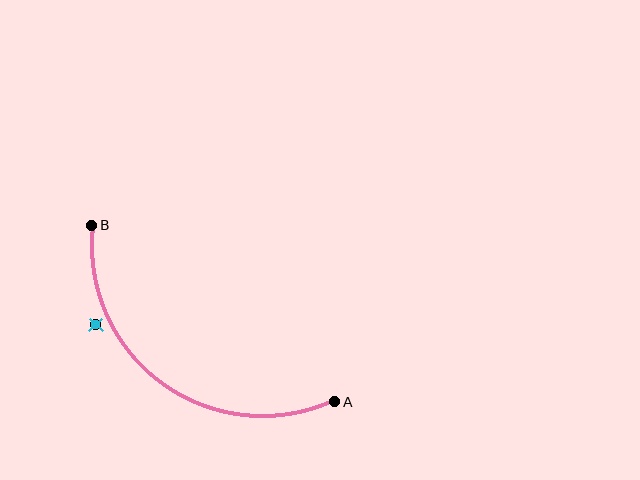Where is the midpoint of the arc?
The arc midpoint is the point on the curve farthest from the straight line joining A and B. It sits below and to the left of that line.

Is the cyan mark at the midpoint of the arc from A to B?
No — the cyan mark does not lie on the arc at all. It sits slightly outside the curve.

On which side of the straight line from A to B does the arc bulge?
The arc bulges below and to the left of the straight line connecting A and B.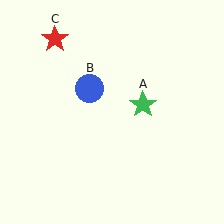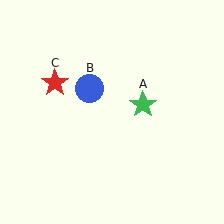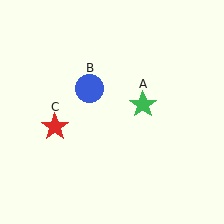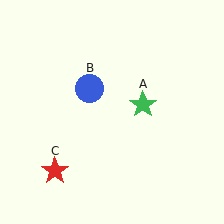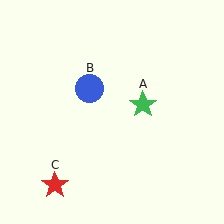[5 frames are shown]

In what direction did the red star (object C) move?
The red star (object C) moved down.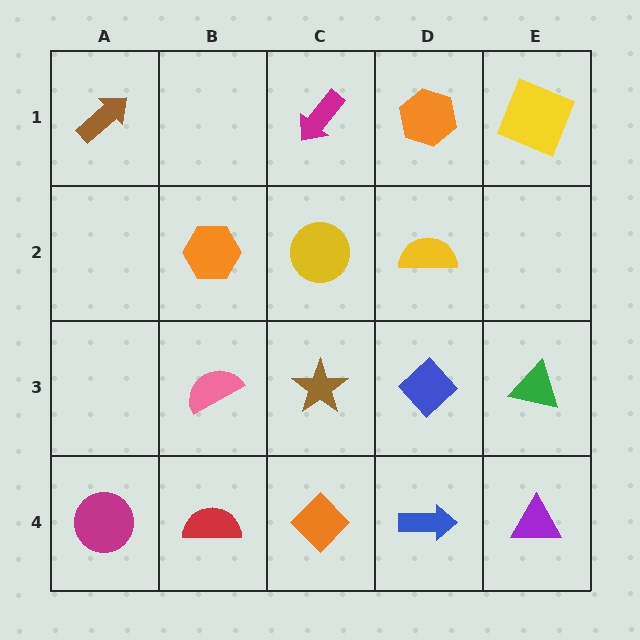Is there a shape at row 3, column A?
No, that cell is empty.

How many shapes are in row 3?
4 shapes.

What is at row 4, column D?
A blue arrow.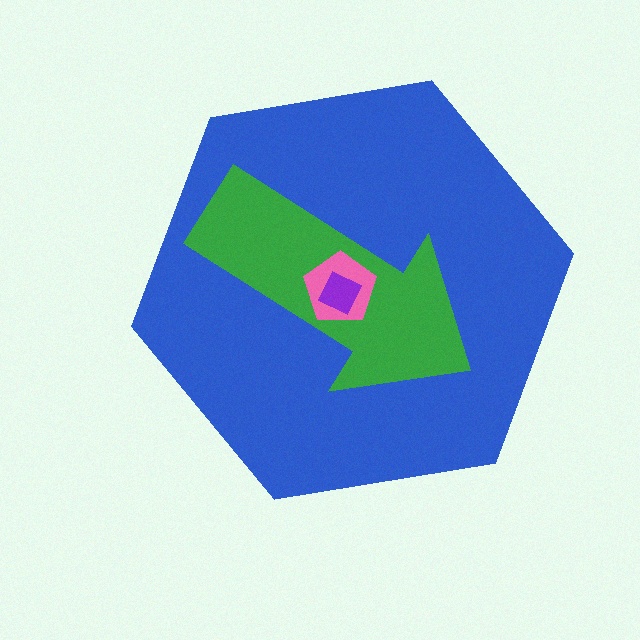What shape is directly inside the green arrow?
The pink pentagon.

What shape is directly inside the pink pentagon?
The purple square.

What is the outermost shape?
The blue hexagon.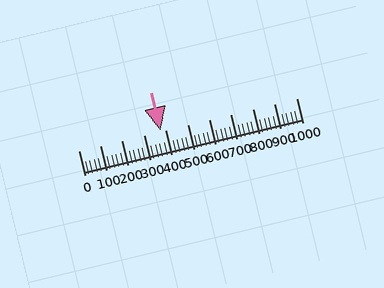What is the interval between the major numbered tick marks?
The major tick marks are spaced 100 units apart.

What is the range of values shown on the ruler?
The ruler shows values from 0 to 1000.